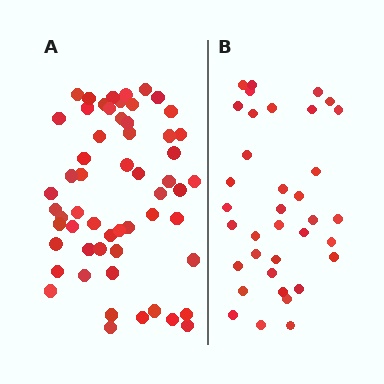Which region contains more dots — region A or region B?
Region A (the left region) has more dots.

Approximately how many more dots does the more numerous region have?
Region A has approximately 20 more dots than region B.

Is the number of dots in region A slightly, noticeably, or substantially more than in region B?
Region A has substantially more. The ratio is roughly 1.6 to 1.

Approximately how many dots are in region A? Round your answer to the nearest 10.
About 60 dots. (The exact count is 57, which rounds to 60.)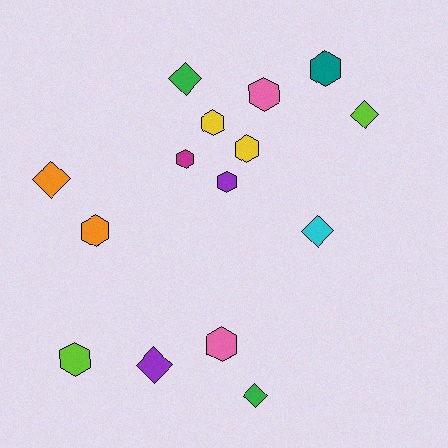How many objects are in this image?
There are 15 objects.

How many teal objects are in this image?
There is 1 teal object.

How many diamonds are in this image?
There are 6 diamonds.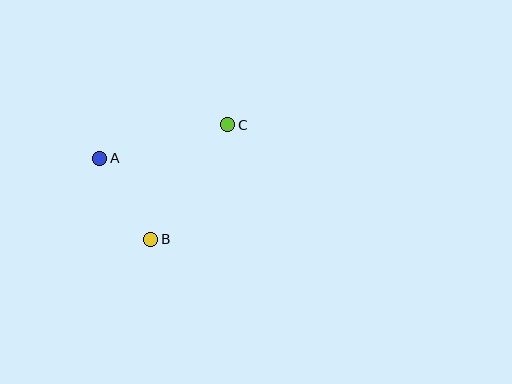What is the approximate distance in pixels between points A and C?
The distance between A and C is approximately 132 pixels.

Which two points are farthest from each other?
Points B and C are farthest from each other.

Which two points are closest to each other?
Points A and B are closest to each other.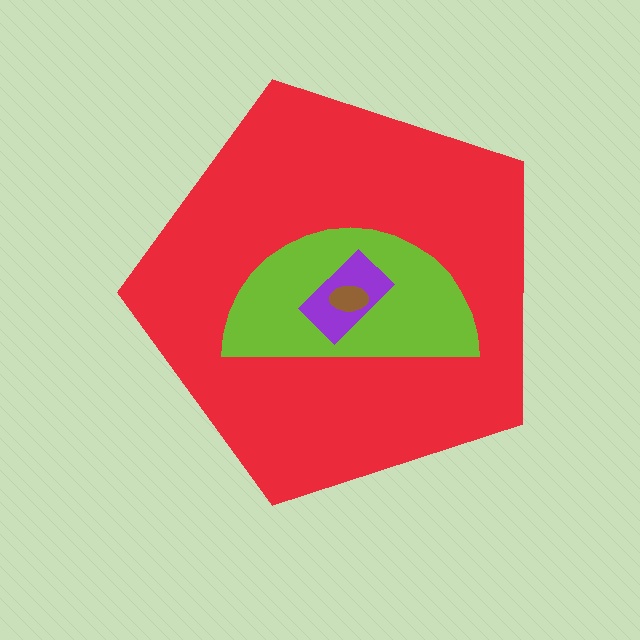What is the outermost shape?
The red pentagon.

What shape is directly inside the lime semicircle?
The purple rectangle.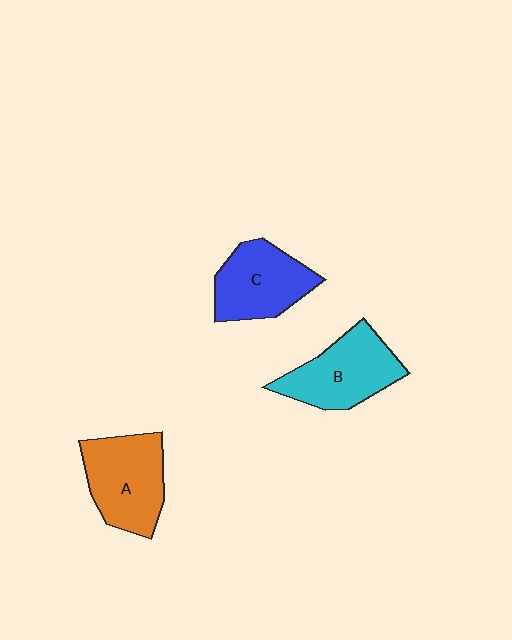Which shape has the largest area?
Shape A (orange).